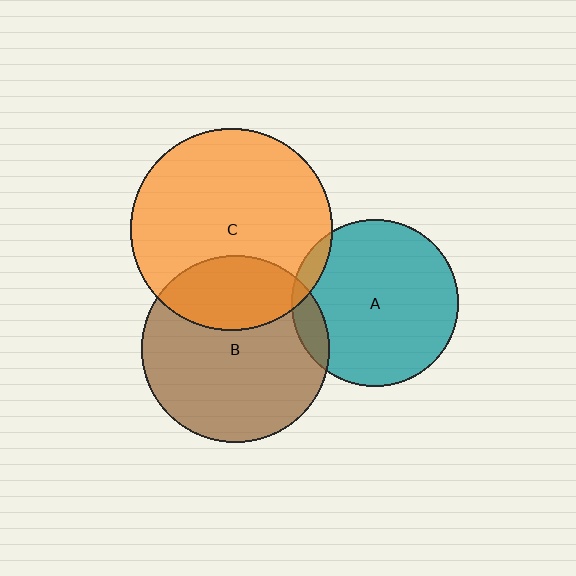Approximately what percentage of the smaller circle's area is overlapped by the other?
Approximately 10%.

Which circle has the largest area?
Circle C (orange).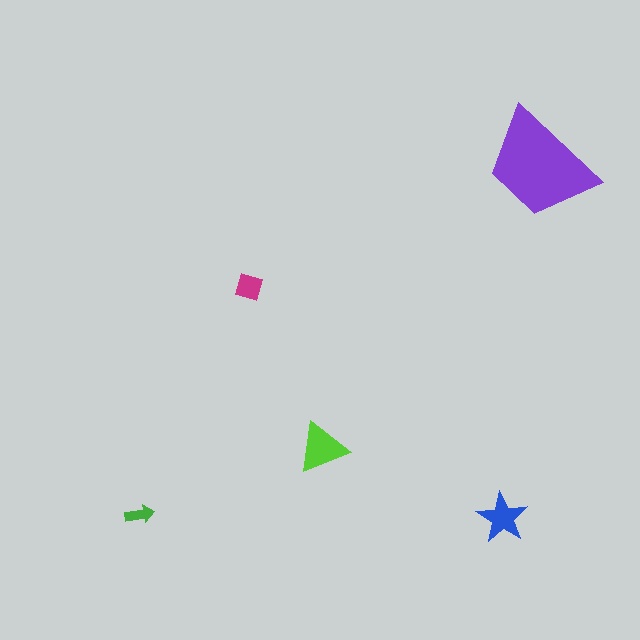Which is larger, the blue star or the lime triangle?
The lime triangle.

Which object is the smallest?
The green arrow.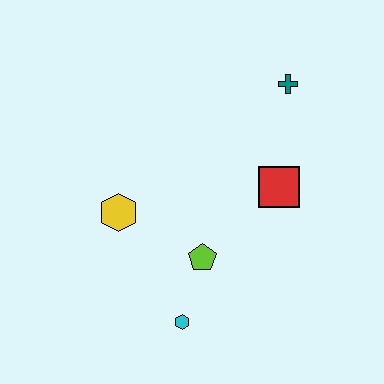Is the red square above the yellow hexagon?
Yes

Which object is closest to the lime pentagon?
The cyan hexagon is closest to the lime pentagon.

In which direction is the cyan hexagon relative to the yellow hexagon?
The cyan hexagon is below the yellow hexagon.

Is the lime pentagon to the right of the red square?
No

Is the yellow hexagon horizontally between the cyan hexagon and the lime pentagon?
No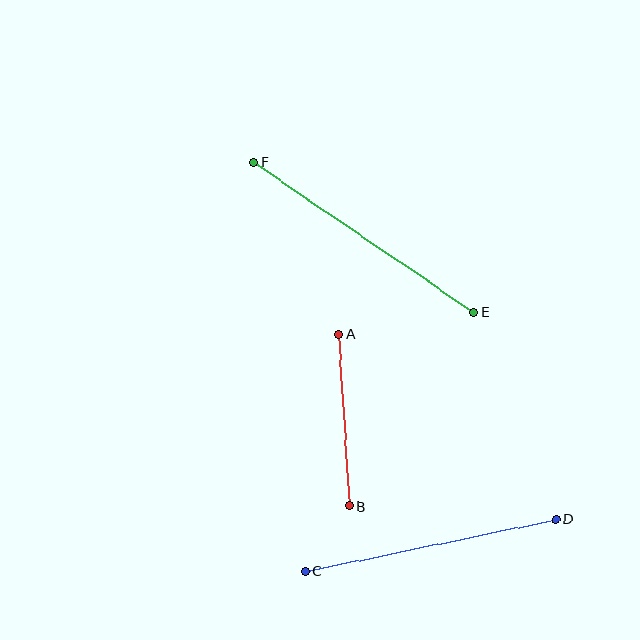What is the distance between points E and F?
The distance is approximately 266 pixels.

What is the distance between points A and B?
The distance is approximately 172 pixels.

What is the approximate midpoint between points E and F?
The midpoint is at approximately (364, 237) pixels.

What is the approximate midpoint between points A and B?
The midpoint is at approximately (344, 420) pixels.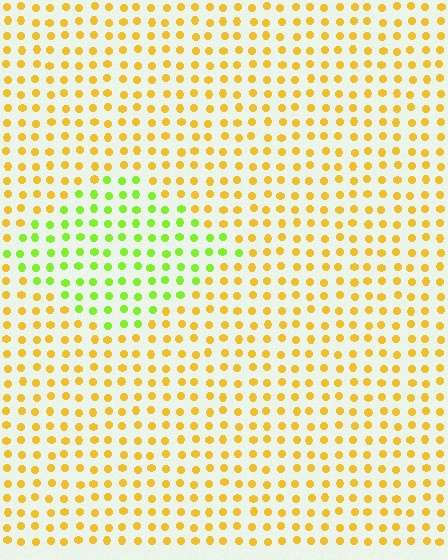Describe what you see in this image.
The image is filled with small yellow elements in a uniform arrangement. A diamond-shaped region is visible where the elements are tinted to a slightly different hue, forming a subtle color boundary.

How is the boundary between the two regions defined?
The boundary is defined purely by a slight shift in hue (about 50 degrees). Spacing, size, and orientation are identical on both sides.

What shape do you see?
I see a diamond.